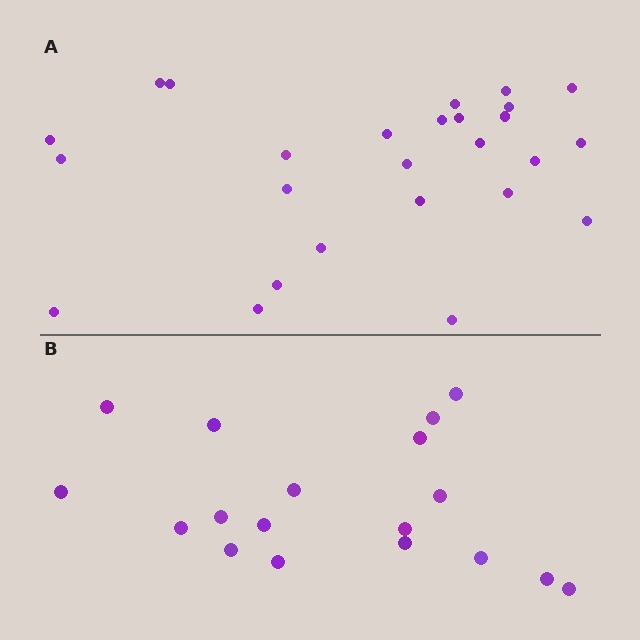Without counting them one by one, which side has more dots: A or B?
Region A (the top region) has more dots.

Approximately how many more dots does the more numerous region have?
Region A has roughly 8 or so more dots than region B.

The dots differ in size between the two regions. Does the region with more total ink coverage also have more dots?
No. Region B has more total ink coverage because its dots are larger, but region A actually contains more individual dots. Total area can be misleading — the number of items is what matters here.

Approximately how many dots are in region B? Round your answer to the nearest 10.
About 20 dots. (The exact count is 18, which rounds to 20.)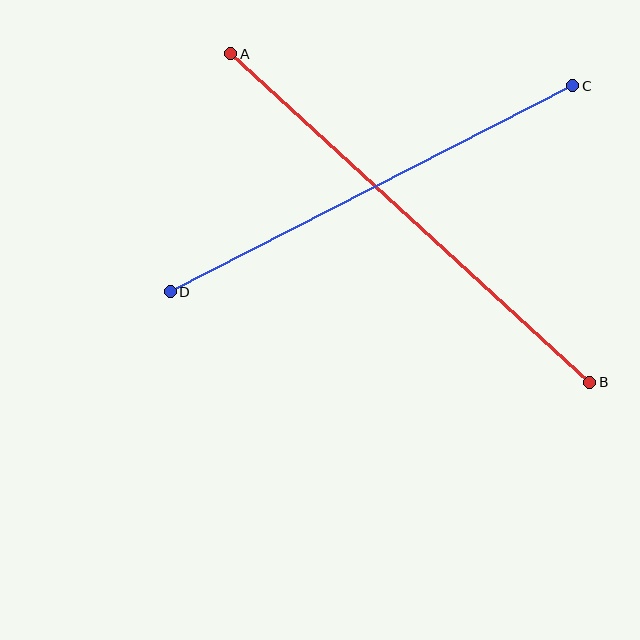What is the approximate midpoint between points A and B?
The midpoint is at approximately (410, 218) pixels.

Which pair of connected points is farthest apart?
Points A and B are farthest apart.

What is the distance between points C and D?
The distance is approximately 452 pixels.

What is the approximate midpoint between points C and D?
The midpoint is at approximately (371, 189) pixels.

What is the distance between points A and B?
The distance is approximately 486 pixels.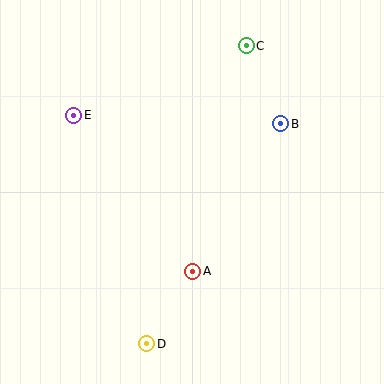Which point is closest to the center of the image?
Point A at (193, 271) is closest to the center.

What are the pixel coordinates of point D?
Point D is at (147, 344).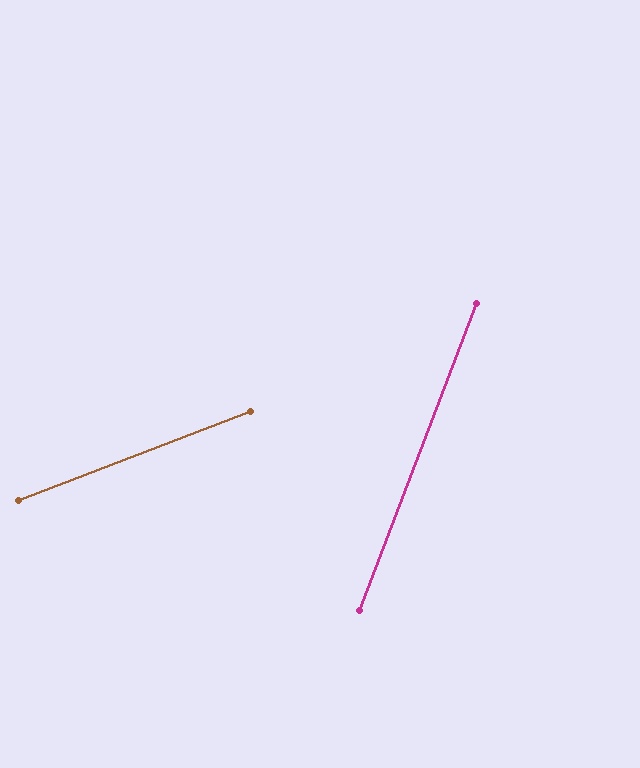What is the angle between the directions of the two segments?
Approximately 48 degrees.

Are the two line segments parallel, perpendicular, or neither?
Neither parallel nor perpendicular — they differ by about 48°.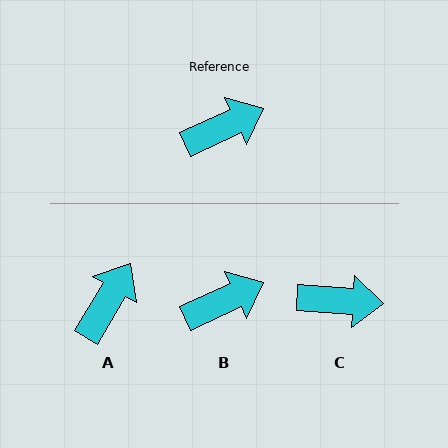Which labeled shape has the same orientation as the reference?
B.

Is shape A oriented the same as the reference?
No, it is off by about 34 degrees.